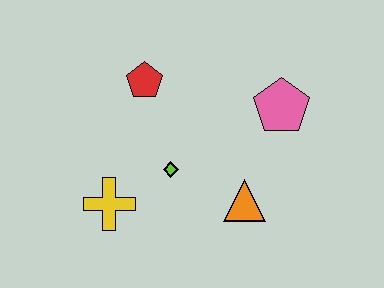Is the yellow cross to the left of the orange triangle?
Yes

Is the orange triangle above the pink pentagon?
No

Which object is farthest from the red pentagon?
The orange triangle is farthest from the red pentagon.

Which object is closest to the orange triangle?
The lime diamond is closest to the orange triangle.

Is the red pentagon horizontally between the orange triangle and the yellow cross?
Yes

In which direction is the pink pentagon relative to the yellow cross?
The pink pentagon is to the right of the yellow cross.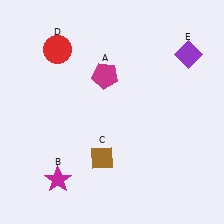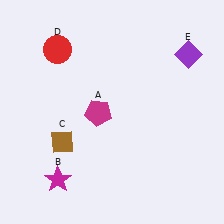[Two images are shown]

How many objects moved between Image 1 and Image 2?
2 objects moved between the two images.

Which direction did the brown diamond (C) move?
The brown diamond (C) moved left.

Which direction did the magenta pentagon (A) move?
The magenta pentagon (A) moved down.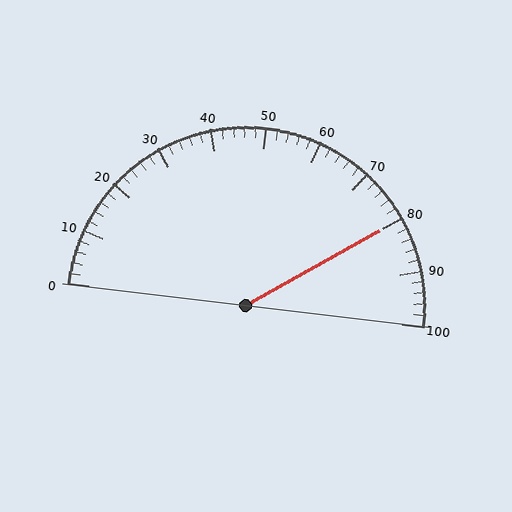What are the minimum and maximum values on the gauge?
The gauge ranges from 0 to 100.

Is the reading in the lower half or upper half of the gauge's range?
The reading is in the upper half of the range (0 to 100).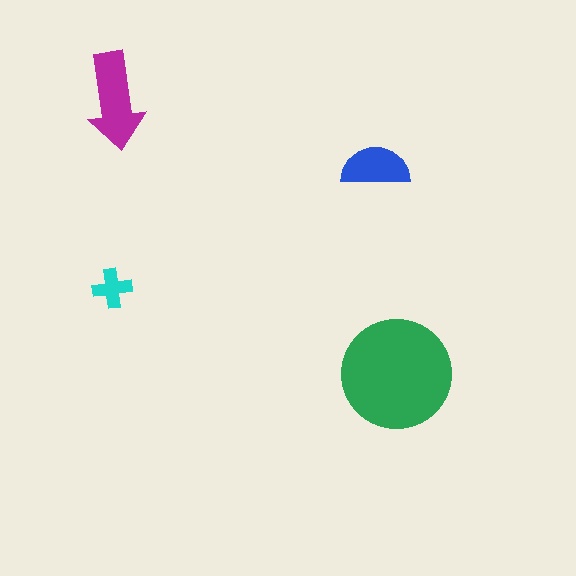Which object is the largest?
The green circle.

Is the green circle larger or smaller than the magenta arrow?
Larger.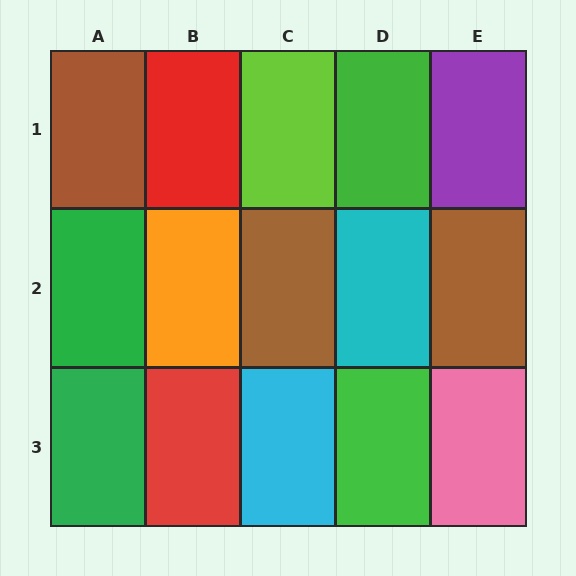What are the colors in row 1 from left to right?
Brown, red, lime, green, purple.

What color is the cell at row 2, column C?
Brown.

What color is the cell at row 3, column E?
Pink.